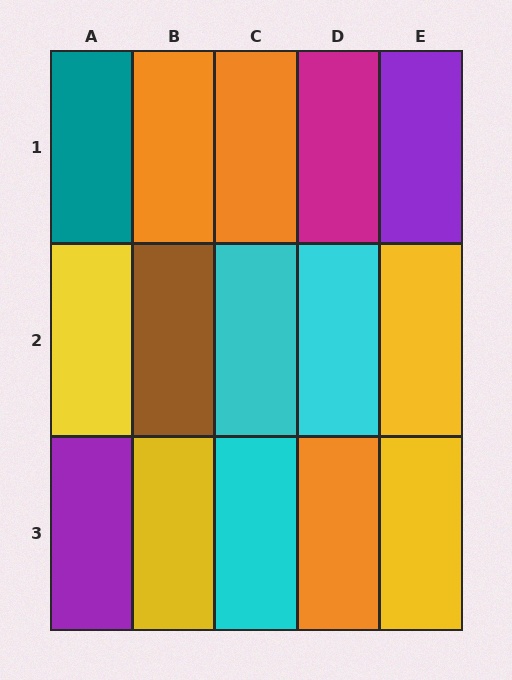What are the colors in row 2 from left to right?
Yellow, brown, cyan, cyan, yellow.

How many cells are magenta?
1 cell is magenta.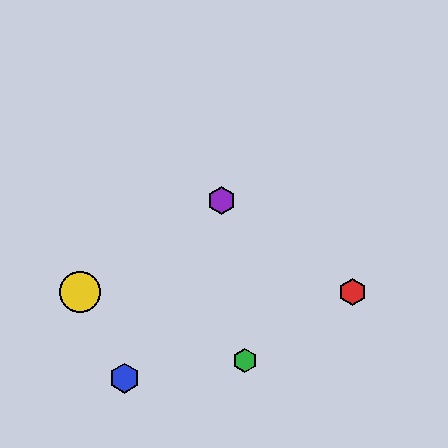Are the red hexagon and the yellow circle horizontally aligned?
Yes, both are at y≈292.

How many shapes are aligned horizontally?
2 shapes (the red hexagon, the yellow circle) are aligned horizontally.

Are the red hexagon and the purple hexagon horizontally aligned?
No, the red hexagon is at y≈292 and the purple hexagon is at y≈200.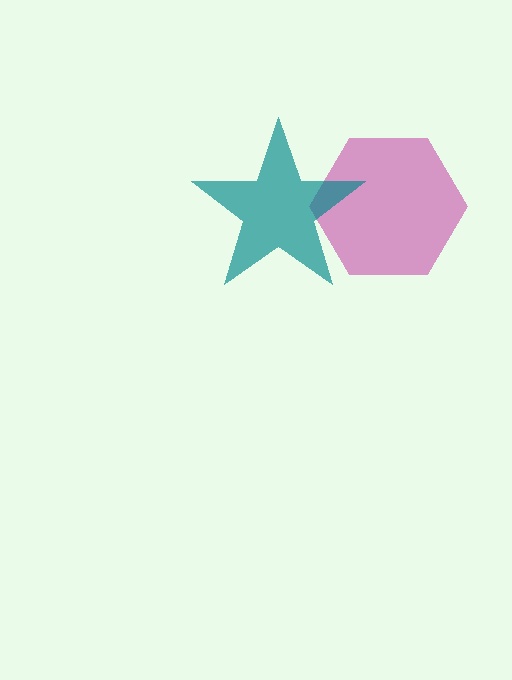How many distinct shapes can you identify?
There are 2 distinct shapes: a magenta hexagon, a teal star.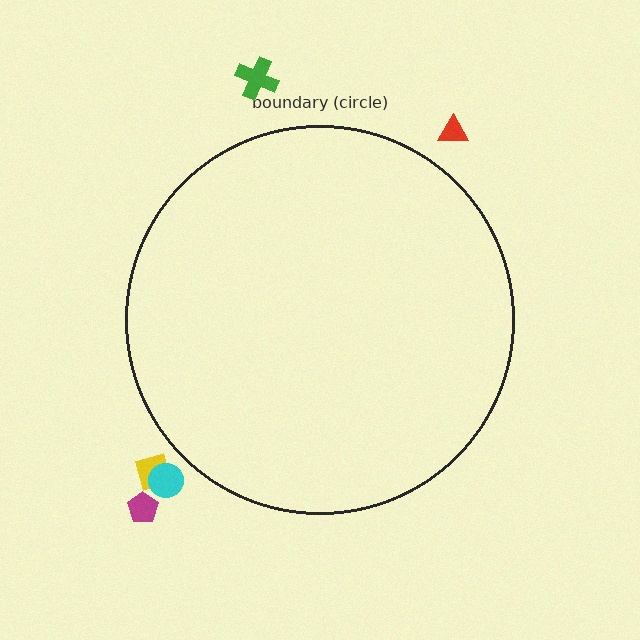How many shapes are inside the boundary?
0 inside, 5 outside.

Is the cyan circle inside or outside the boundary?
Outside.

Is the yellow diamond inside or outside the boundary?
Outside.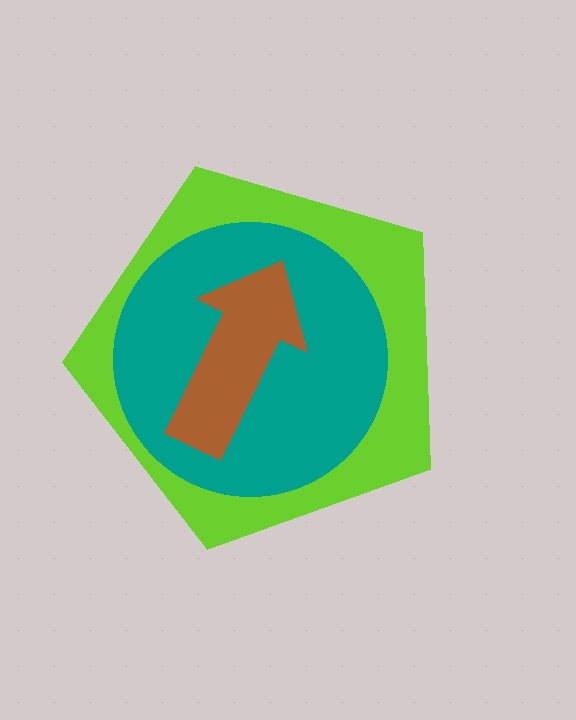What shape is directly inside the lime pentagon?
The teal circle.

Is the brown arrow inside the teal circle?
Yes.